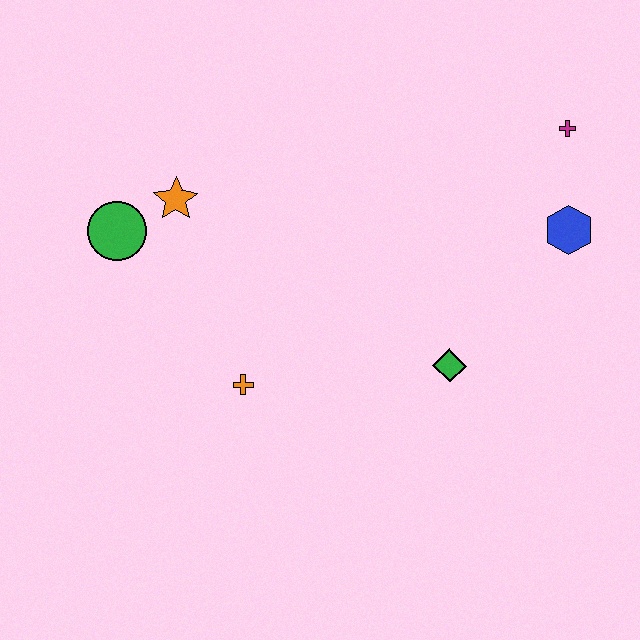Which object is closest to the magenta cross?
The blue hexagon is closest to the magenta cross.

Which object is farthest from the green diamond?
The green circle is farthest from the green diamond.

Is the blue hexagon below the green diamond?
No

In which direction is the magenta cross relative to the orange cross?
The magenta cross is to the right of the orange cross.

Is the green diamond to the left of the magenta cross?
Yes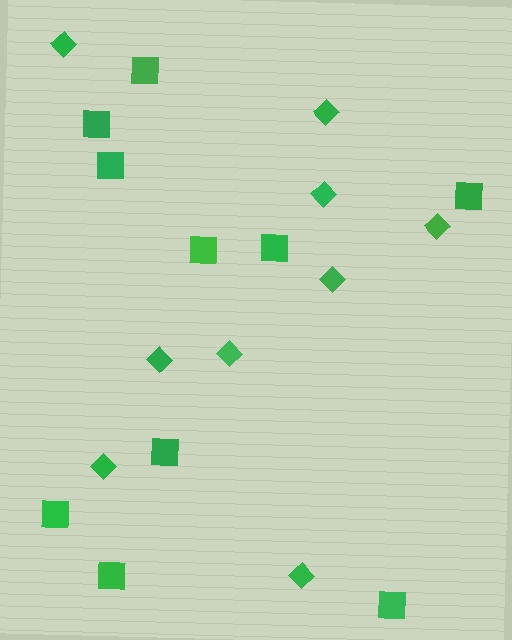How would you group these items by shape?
There are 2 groups: one group of diamonds (9) and one group of squares (10).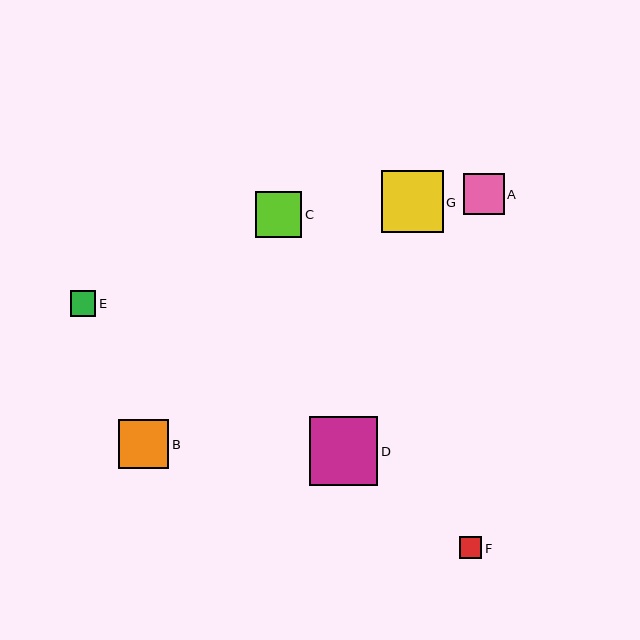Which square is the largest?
Square D is the largest with a size of approximately 69 pixels.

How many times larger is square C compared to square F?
Square C is approximately 2.1 times the size of square F.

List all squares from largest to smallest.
From largest to smallest: D, G, B, C, A, E, F.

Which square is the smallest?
Square F is the smallest with a size of approximately 22 pixels.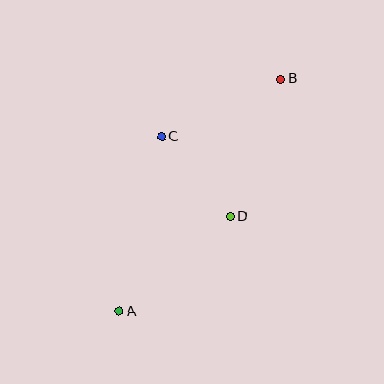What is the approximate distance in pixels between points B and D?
The distance between B and D is approximately 146 pixels.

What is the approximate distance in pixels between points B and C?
The distance between B and C is approximately 132 pixels.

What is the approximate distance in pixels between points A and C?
The distance between A and C is approximately 180 pixels.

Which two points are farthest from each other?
Points A and B are farthest from each other.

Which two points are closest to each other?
Points C and D are closest to each other.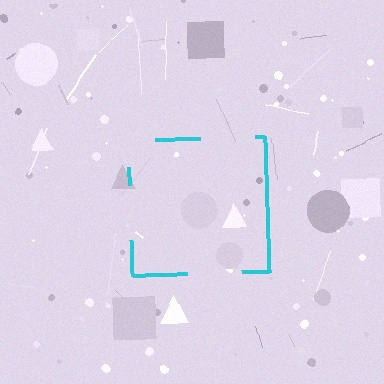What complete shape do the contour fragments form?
The contour fragments form a square.